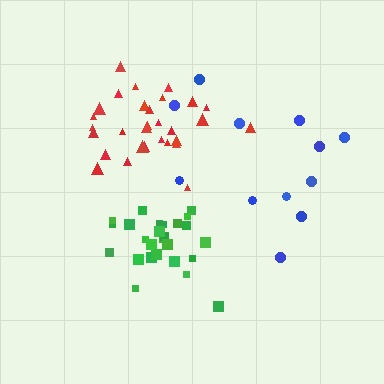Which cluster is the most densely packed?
Green.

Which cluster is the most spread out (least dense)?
Blue.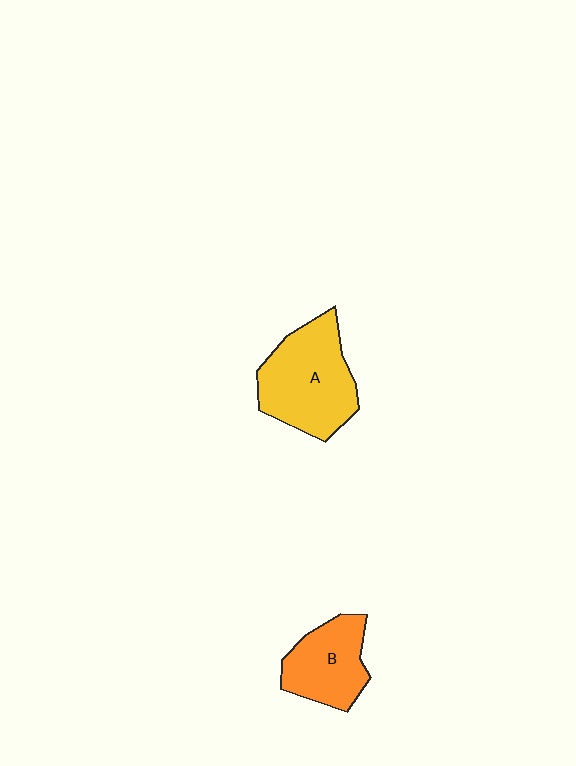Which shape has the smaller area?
Shape B (orange).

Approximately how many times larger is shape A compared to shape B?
Approximately 1.4 times.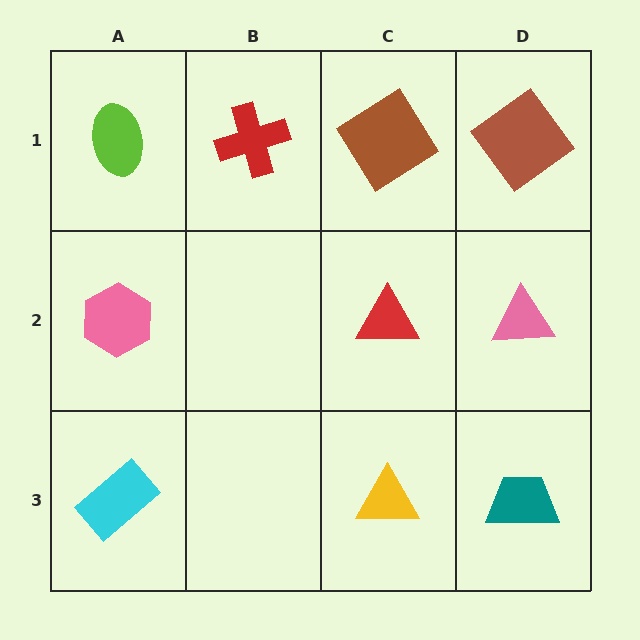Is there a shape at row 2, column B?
No, that cell is empty.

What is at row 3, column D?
A teal trapezoid.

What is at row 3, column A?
A cyan rectangle.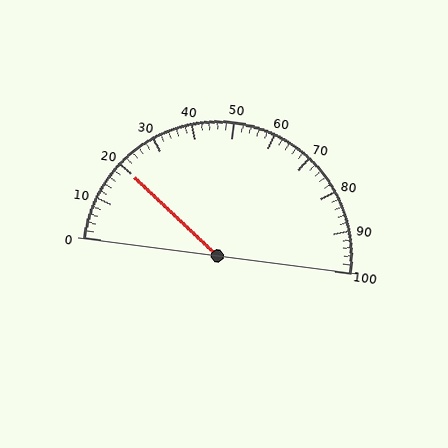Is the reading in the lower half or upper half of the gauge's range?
The reading is in the lower half of the range (0 to 100).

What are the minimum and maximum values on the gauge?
The gauge ranges from 0 to 100.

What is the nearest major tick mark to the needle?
The nearest major tick mark is 20.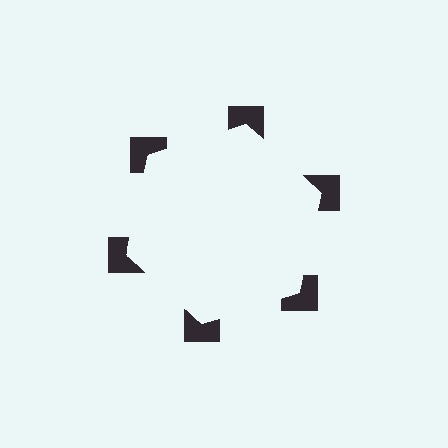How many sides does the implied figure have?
6 sides.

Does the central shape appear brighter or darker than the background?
It typically appears slightly brighter than the background, even though no actual brightness change is drawn.